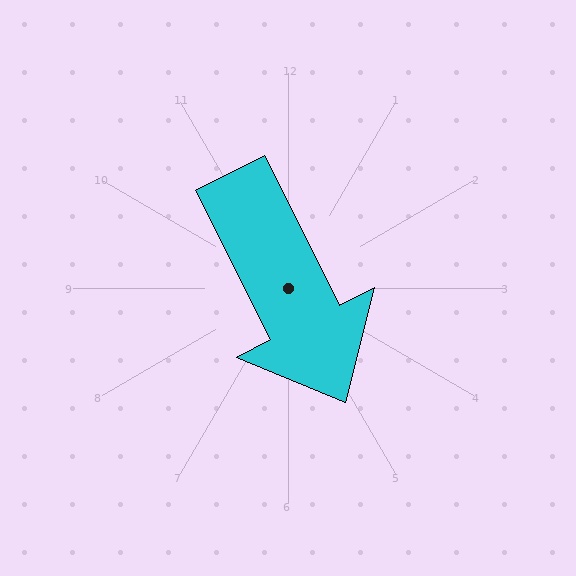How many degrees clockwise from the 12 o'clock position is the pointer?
Approximately 153 degrees.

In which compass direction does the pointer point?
Southeast.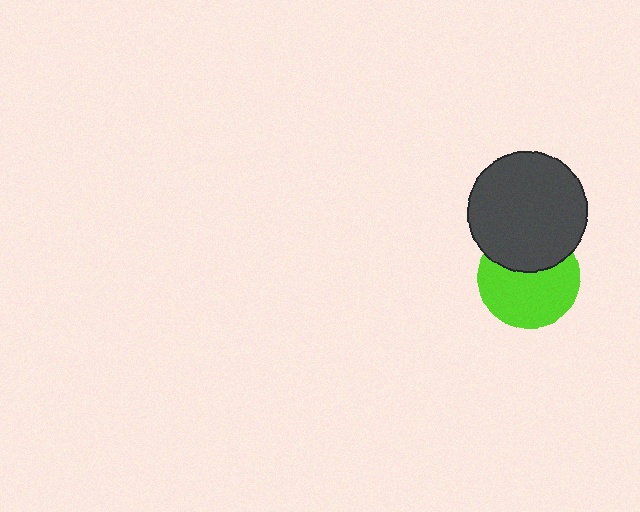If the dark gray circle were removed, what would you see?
You would see the complete lime circle.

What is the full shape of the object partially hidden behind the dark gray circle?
The partially hidden object is a lime circle.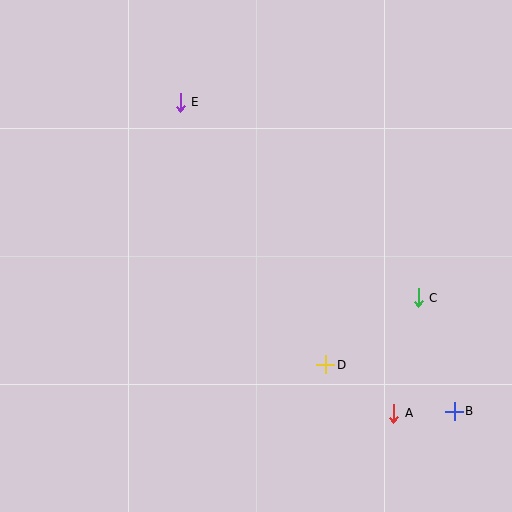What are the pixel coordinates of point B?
Point B is at (454, 411).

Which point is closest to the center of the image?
Point D at (326, 365) is closest to the center.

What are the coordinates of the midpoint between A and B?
The midpoint between A and B is at (424, 412).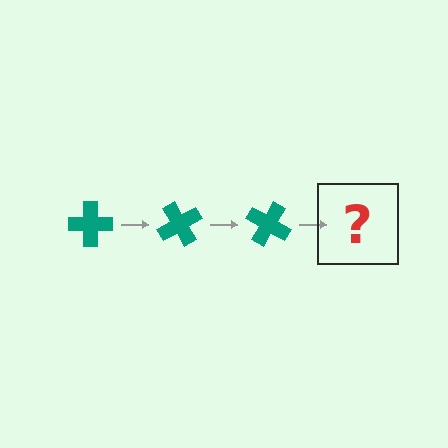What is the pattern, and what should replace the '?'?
The pattern is that the cross rotates 60 degrees each step. The '?' should be a teal cross rotated 180 degrees.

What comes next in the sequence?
The next element should be a teal cross rotated 180 degrees.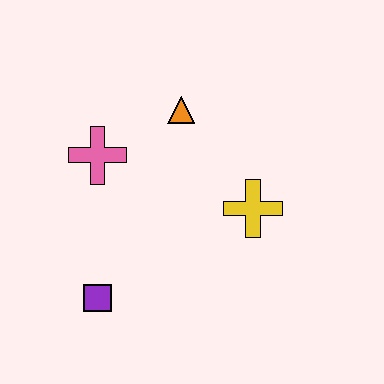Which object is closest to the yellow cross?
The orange triangle is closest to the yellow cross.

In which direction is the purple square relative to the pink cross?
The purple square is below the pink cross.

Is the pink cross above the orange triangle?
No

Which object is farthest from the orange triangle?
The purple square is farthest from the orange triangle.